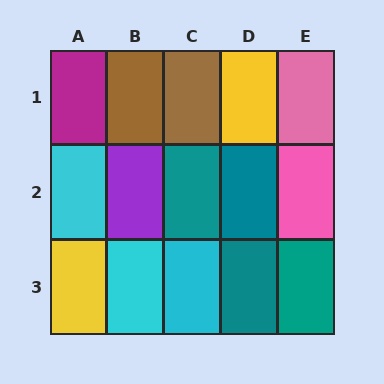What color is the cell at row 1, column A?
Magenta.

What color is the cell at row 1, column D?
Yellow.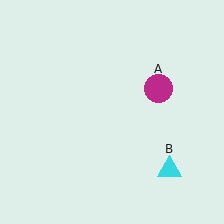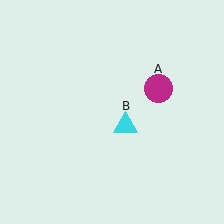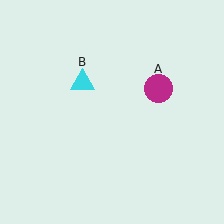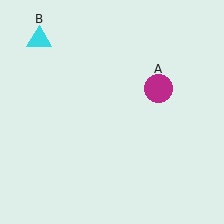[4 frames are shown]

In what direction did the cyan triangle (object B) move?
The cyan triangle (object B) moved up and to the left.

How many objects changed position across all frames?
1 object changed position: cyan triangle (object B).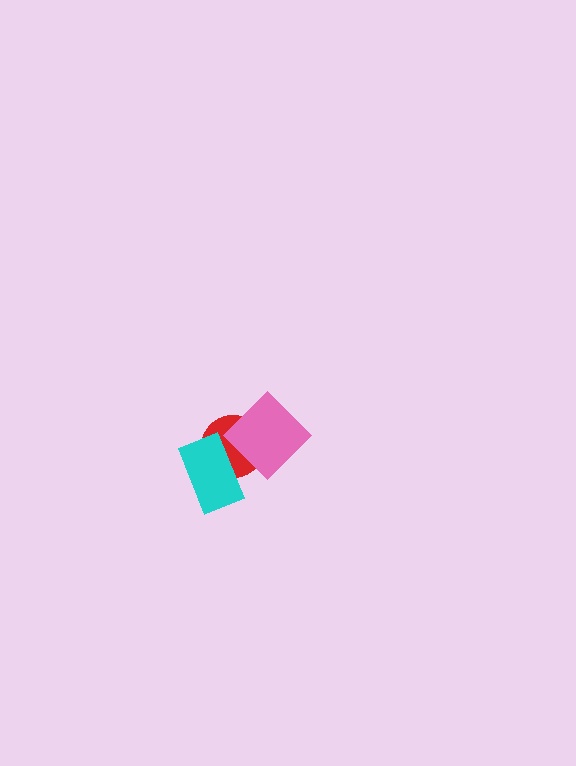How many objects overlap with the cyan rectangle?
1 object overlaps with the cyan rectangle.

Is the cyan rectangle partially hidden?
No, no other shape covers it.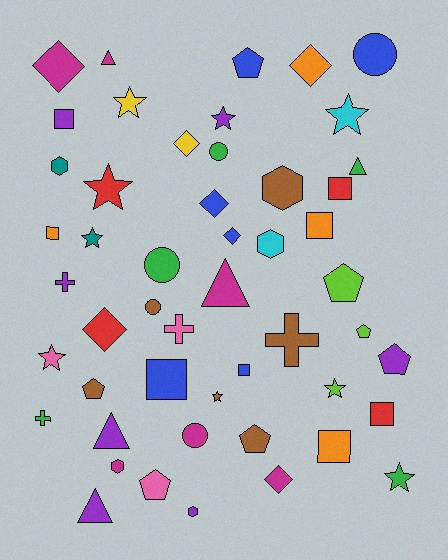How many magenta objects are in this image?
There are 6 magenta objects.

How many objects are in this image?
There are 50 objects.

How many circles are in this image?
There are 5 circles.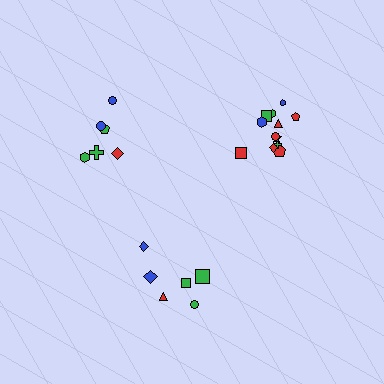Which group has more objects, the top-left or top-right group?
The top-right group.